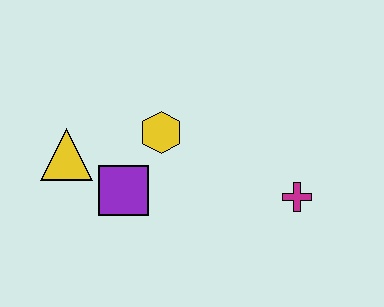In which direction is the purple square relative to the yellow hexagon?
The purple square is below the yellow hexagon.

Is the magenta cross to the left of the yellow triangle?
No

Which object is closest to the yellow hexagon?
The purple square is closest to the yellow hexagon.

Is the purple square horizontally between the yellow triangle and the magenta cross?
Yes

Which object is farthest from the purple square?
The magenta cross is farthest from the purple square.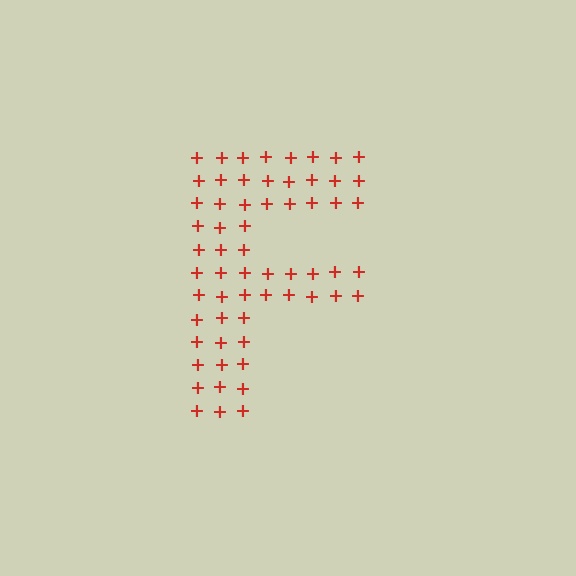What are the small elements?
The small elements are plus signs.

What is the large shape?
The large shape is the letter F.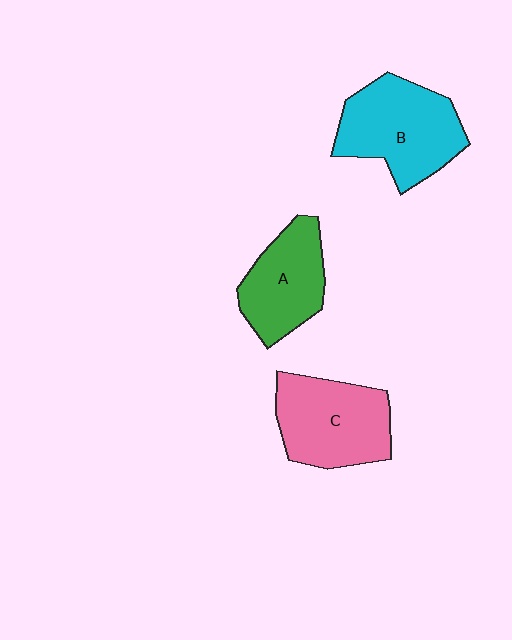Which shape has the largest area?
Shape B (cyan).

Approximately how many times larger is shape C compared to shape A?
Approximately 1.2 times.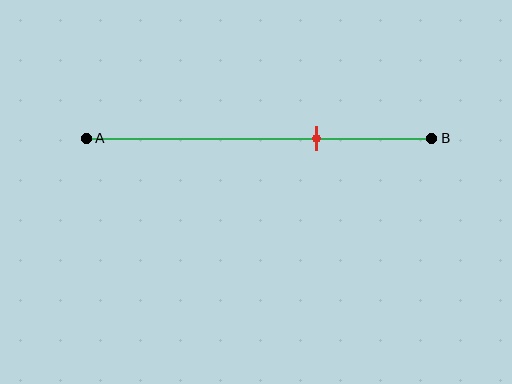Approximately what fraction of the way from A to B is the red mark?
The red mark is approximately 65% of the way from A to B.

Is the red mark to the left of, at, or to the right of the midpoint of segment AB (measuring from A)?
The red mark is to the right of the midpoint of segment AB.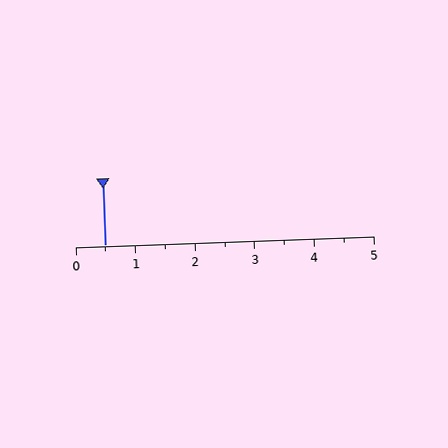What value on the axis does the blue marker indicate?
The marker indicates approximately 0.5.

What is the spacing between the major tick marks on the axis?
The major ticks are spaced 1 apart.